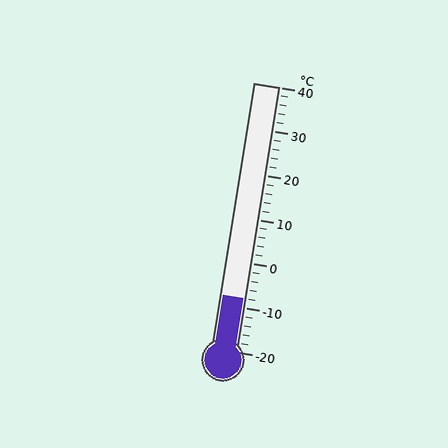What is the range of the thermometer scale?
The thermometer scale ranges from -20°C to 40°C.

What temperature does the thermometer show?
The thermometer shows approximately -8°C.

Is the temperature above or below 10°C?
The temperature is below 10°C.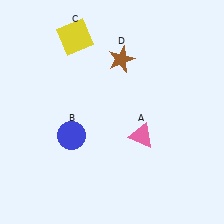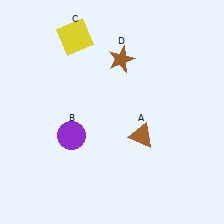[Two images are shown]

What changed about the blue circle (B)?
In Image 1, B is blue. In Image 2, it changed to purple.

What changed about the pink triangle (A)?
In Image 1, A is pink. In Image 2, it changed to brown.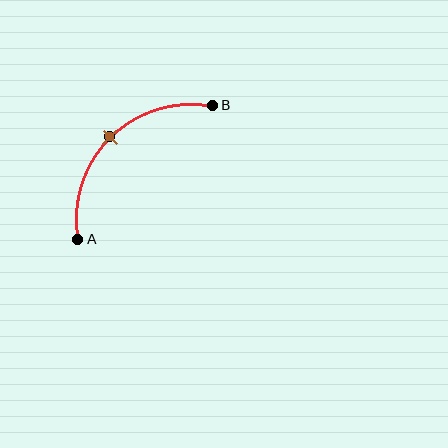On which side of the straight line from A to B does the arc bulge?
The arc bulges above and to the left of the straight line connecting A and B.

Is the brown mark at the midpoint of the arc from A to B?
Yes. The brown mark lies on the arc at equal arc-length from both A and B — it is the arc midpoint.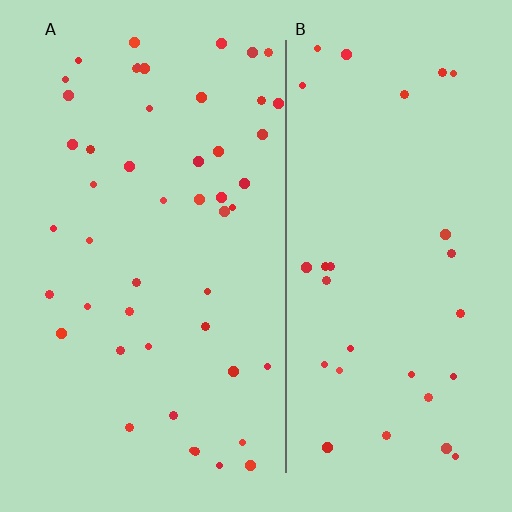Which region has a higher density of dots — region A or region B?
A (the left).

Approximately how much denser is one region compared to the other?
Approximately 1.5× — region A over region B.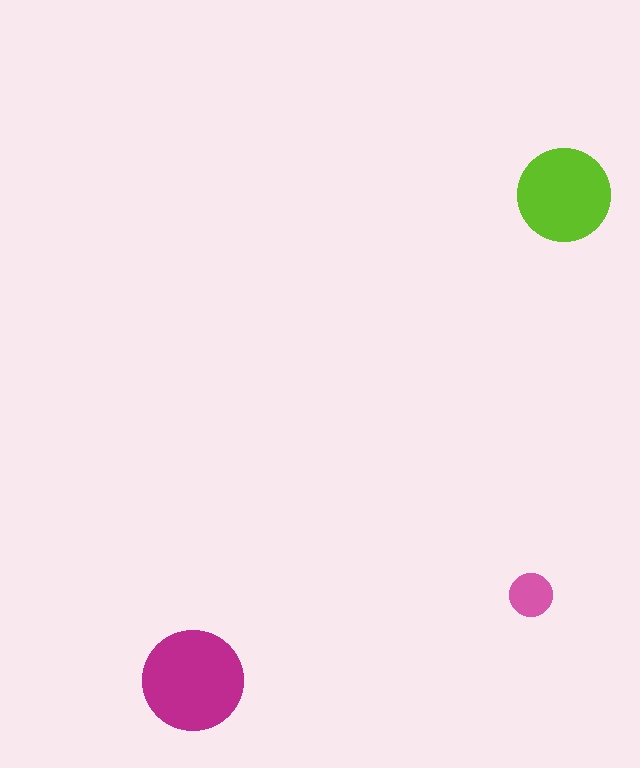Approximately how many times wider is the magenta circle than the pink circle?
About 2.5 times wider.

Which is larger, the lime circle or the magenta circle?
The magenta one.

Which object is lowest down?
The magenta circle is bottommost.